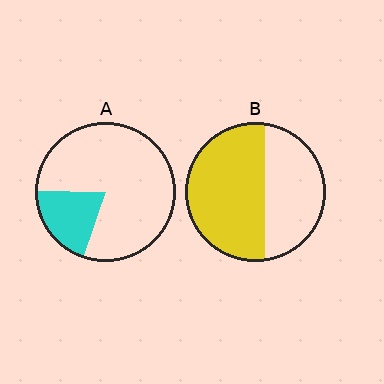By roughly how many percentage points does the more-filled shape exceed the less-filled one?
By roughly 40 percentage points (B over A).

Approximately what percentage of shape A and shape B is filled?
A is approximately 20% and B is approximately 60%.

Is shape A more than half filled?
No.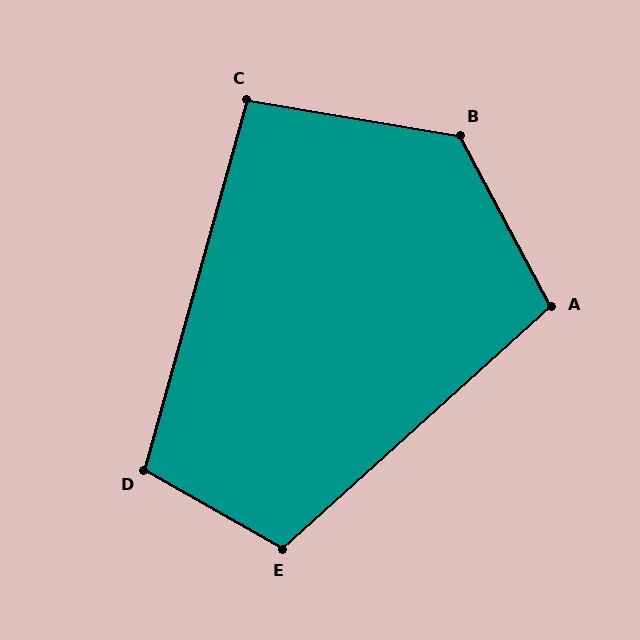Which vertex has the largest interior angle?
B, at approximately 127 degrees.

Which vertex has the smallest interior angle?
C, at approximately 96 degrees.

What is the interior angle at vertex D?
Approximately 104 degrees (obtuse).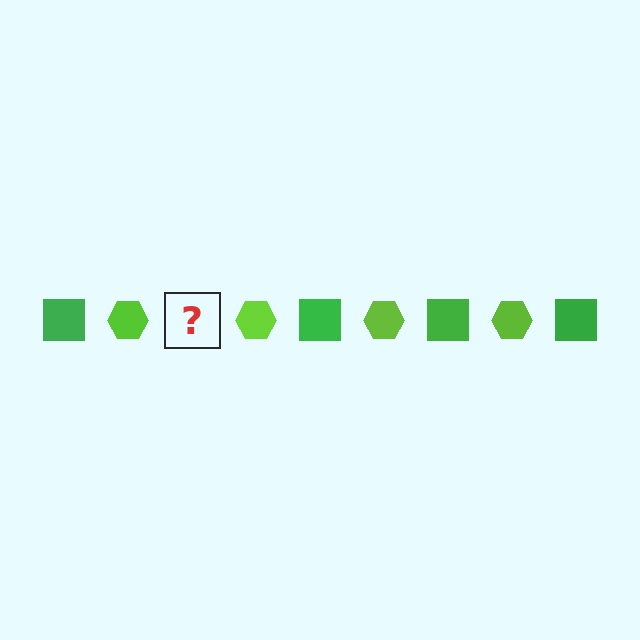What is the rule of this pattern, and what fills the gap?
The rule is that the pattern alternates between green square and lime hexagon. The gap should be filled with a green square.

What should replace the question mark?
The question mark should be replaced with a green square.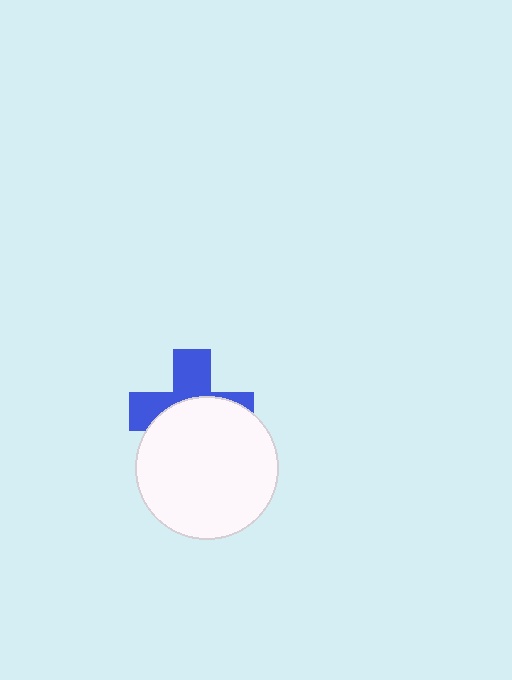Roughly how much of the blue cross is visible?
A small part of it is visible (roughly 44%).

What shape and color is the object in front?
The object in front is a white circle.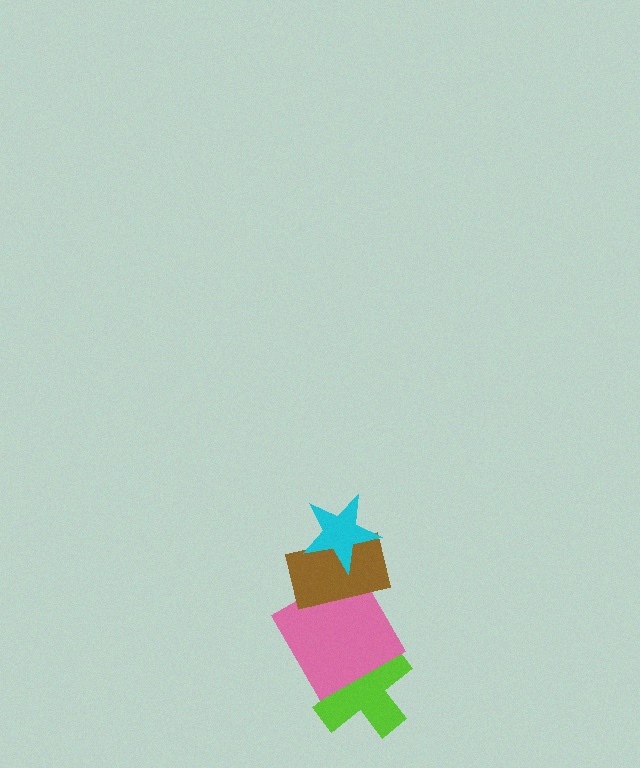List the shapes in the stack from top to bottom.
From top to bottom: the cyan star, the brown rectangle, the pink square, the lime cross.